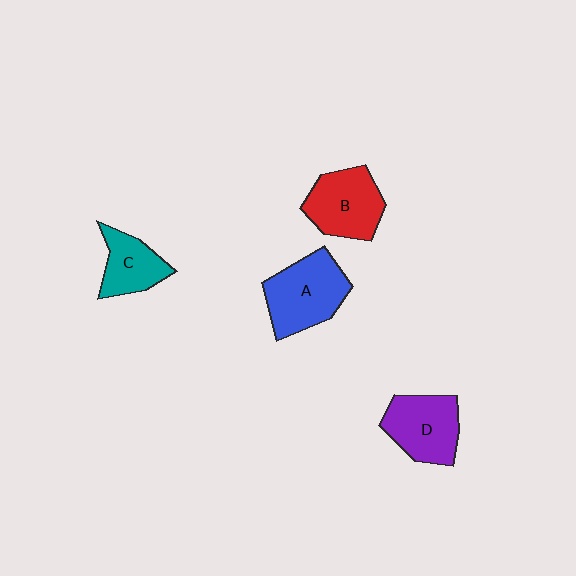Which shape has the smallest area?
Shape C (teal).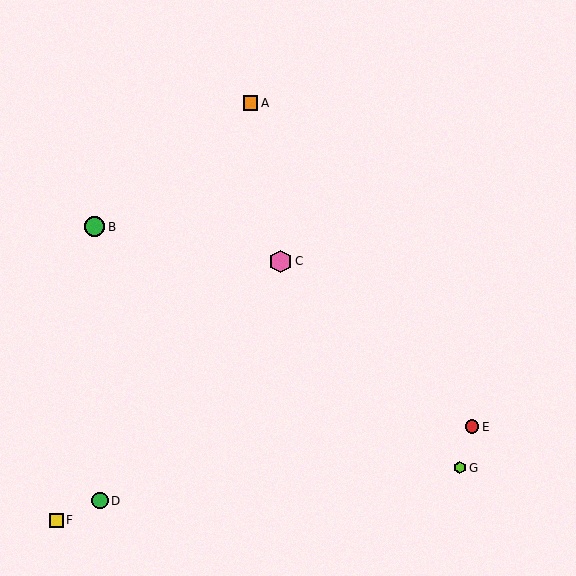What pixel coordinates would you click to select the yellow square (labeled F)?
Click at (56, 520) to select the yellow square F.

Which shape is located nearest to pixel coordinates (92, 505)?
The green circle (labeled D) at (100, 501) is nearest to that location.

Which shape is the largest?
The pink hexagon (labeled C) is the largest.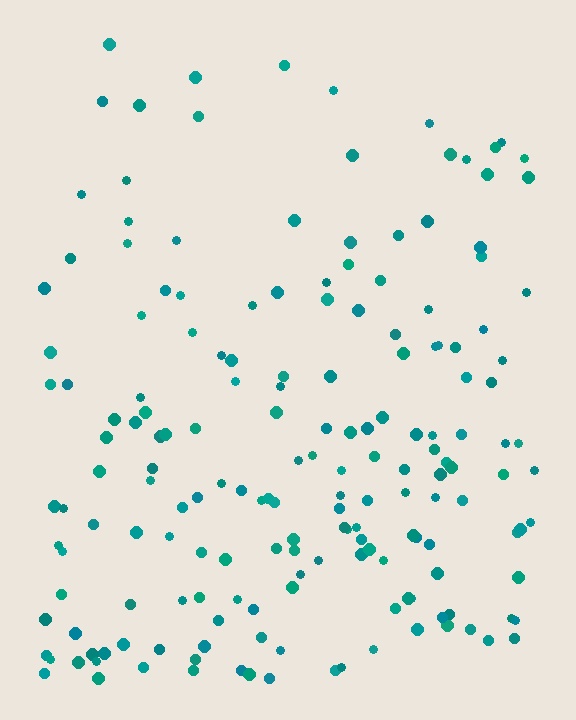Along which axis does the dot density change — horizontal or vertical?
Vertical.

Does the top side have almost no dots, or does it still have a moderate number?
Still a moderate number, just noticeably fewer than the bottom.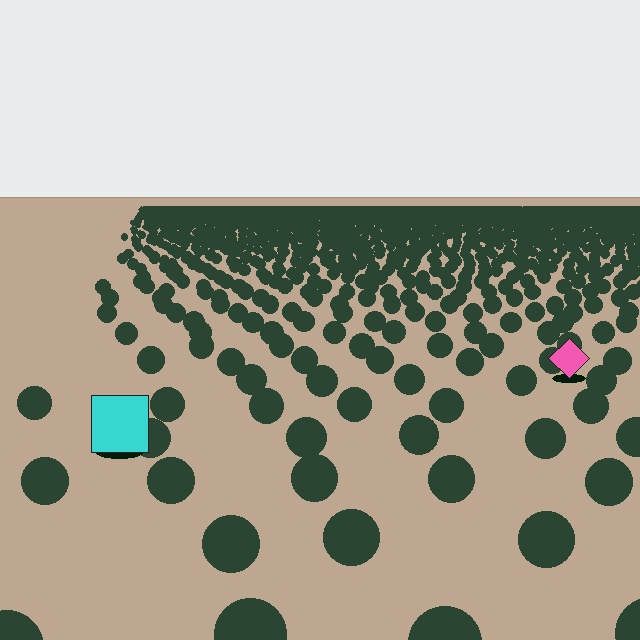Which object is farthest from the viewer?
The pink diamond is farthest from the viewer. It appears smaller and the ground texture around it is denser.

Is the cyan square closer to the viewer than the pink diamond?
Yes. The cyan square is closer — you can tell from the texture gradient: the ground texture is coarser near it.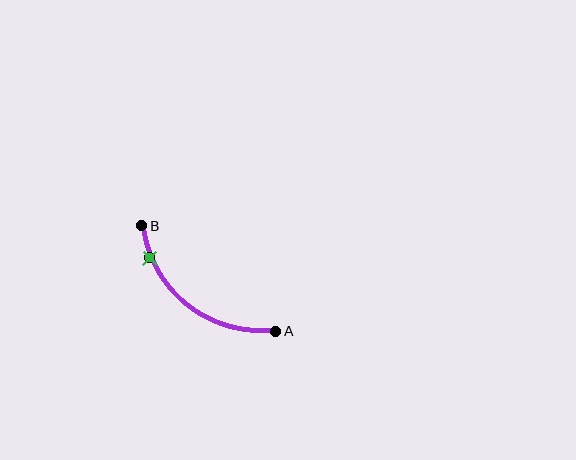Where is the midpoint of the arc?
The arc midpoint is the point on the curve farthest from the straight line joining A and B. It sits below and to the left of that line.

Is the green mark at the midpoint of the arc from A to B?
No. The green mark lies on the arc but is closer to endpoint B. The arc midpoint would be at the point on the curve equidistant along the arc from both A and B.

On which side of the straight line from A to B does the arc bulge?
The arc bulges below and to the left of the straight line connecting A and B.